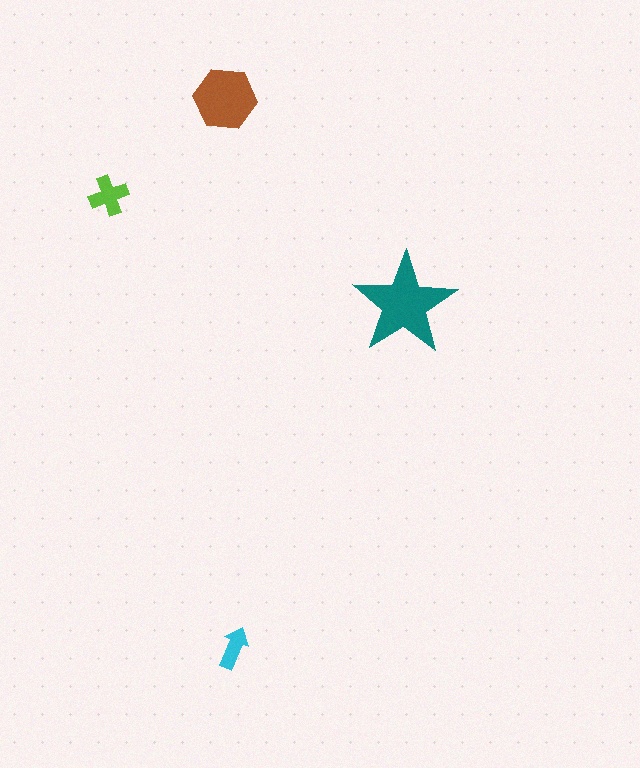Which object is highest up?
The brown hexagon is topmost.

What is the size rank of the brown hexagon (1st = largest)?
2nd.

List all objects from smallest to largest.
The cyan arrow, the lime cross, the brown hexagon, the teal star.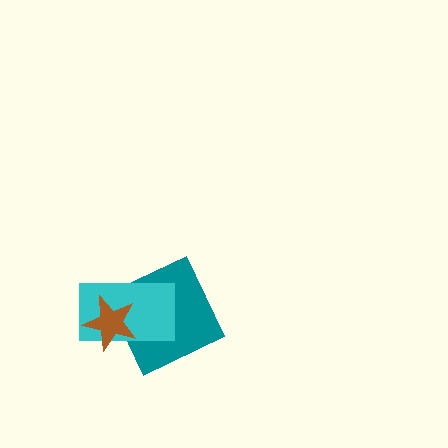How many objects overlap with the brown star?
2 objects overlap with the brown star.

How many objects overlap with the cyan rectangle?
2 objects overlap with the cyan rectangle.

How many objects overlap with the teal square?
2 objects overlap with the teal square.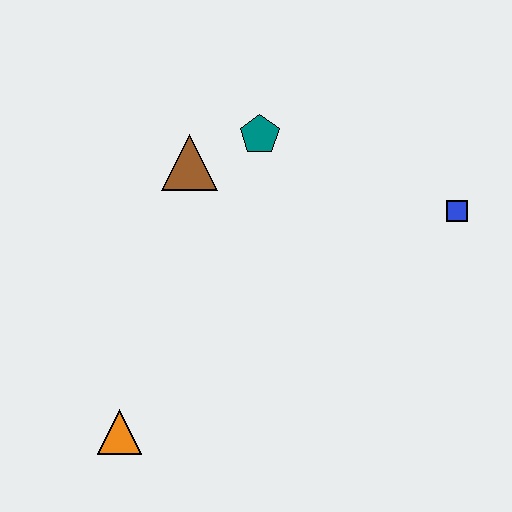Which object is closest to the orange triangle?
The brown triangle is closest to the orange triangle.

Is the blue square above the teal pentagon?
No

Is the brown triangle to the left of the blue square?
Yes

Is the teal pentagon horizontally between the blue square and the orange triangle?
Yes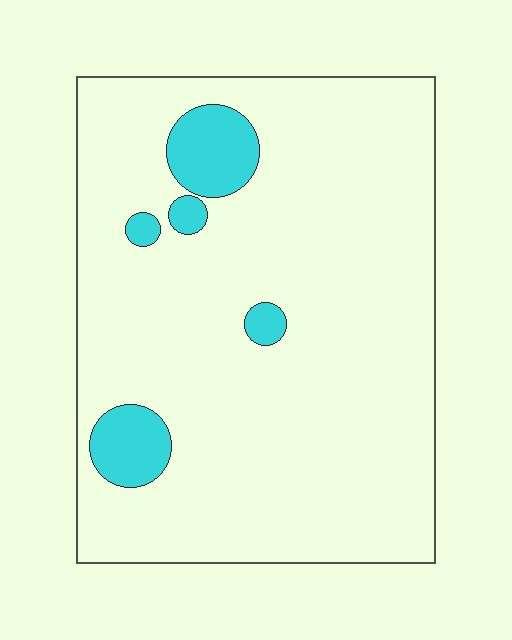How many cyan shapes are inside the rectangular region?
5.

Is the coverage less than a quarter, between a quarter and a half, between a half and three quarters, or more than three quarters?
Less than a quarter.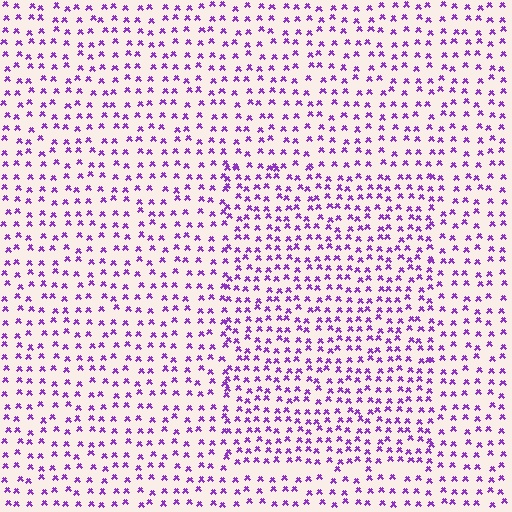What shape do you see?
I see a rectangle.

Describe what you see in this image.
The image contains small purple elements arranged at two different densities. A rectangle-shaped region is visible where the elements are more densely packed than the surrounding area.